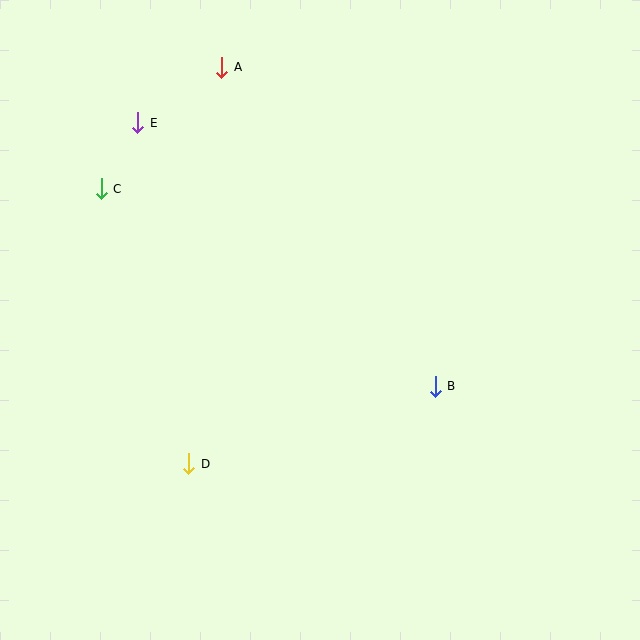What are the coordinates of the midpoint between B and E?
The midpoint between B and E is at (286, 255).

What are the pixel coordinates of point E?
Point E is at (138, 123).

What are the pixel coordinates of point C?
Point C is at (101, 189).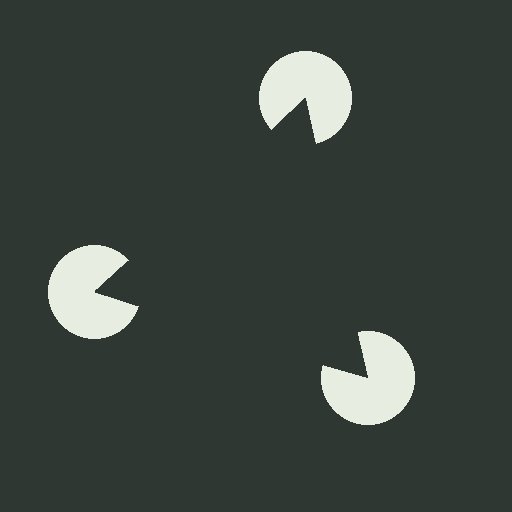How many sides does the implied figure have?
3 sides.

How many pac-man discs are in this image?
There are 3 — one at each vertex of the illusory triangle.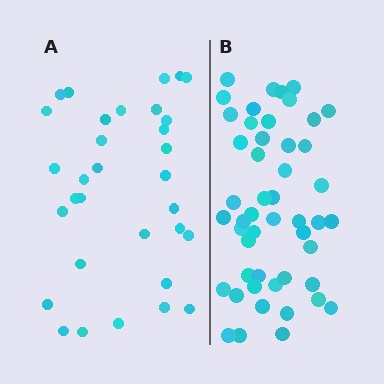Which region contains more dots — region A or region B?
Region B (the right region) has more dots.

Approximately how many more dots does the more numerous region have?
Region B has approximately 15 more dots than region A.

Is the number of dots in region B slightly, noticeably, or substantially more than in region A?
Region B has substantially more. The ratio is roughly 1.5 to 1.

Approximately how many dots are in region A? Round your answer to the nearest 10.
About 30 dots. (The exact count is 32, which rounds to 30.)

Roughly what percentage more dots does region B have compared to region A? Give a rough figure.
About 55% more.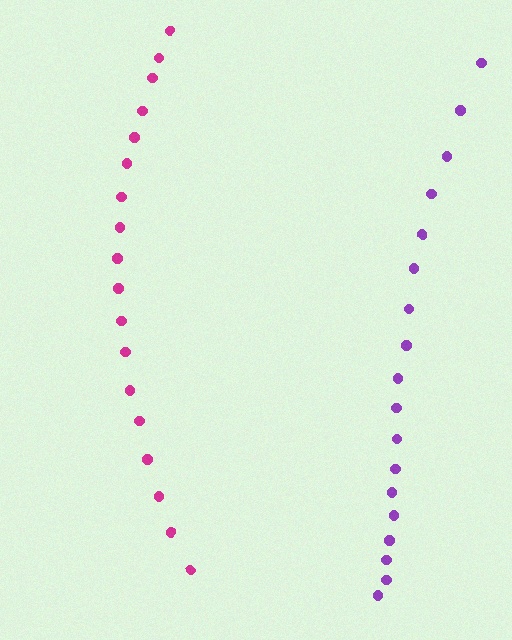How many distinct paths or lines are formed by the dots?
There are 2 distinct paths.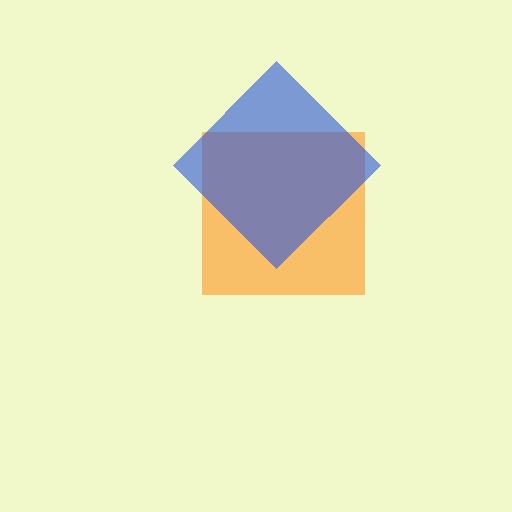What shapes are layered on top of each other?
The layered shapes are: an orange square, a blue diamond.